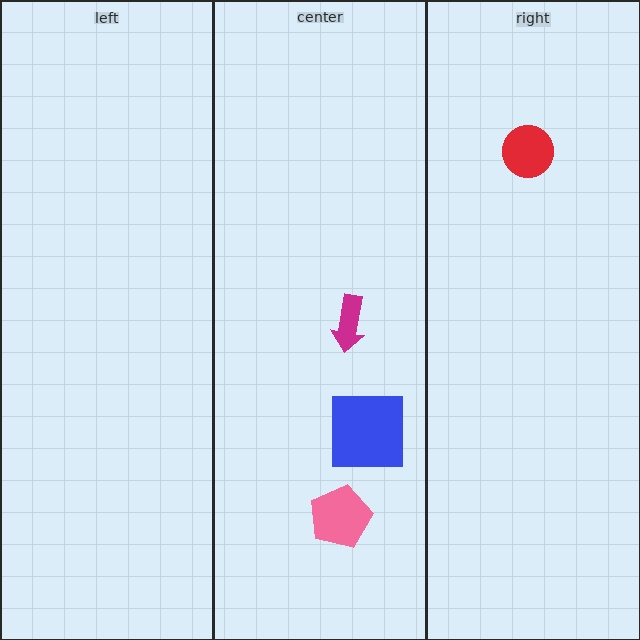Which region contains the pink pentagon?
The center region.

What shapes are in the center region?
The pink pentagon, the blue square, the magenta arrow.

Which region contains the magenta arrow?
The center region.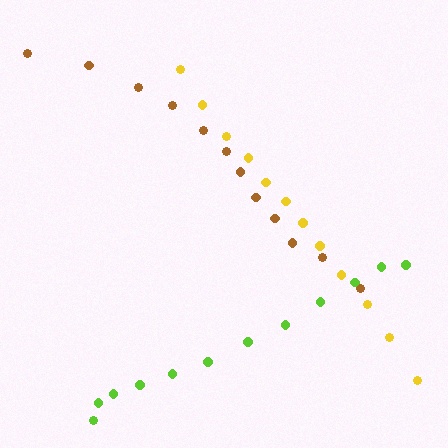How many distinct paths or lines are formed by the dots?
There are 3 distinct paths.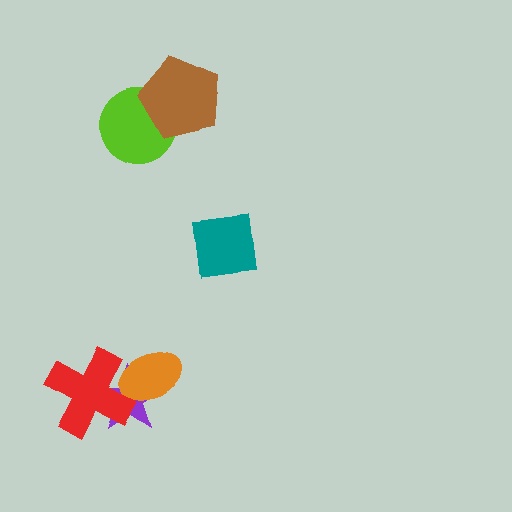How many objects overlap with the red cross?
2 objects overlap with the red cross.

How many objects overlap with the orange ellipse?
2 objects overlap with the orange ellipse.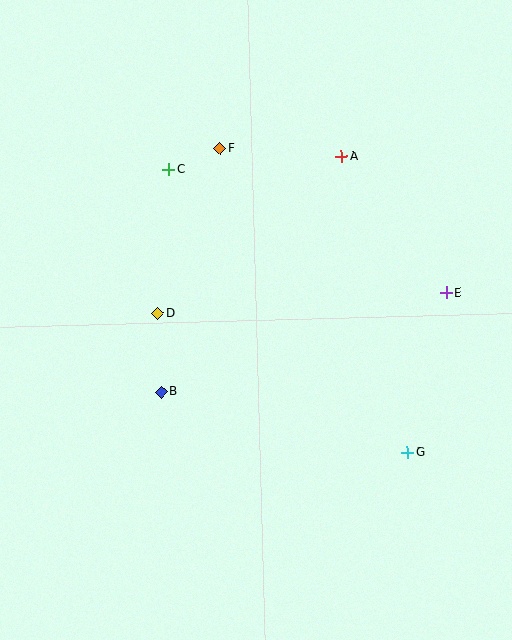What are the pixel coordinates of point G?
Point G is at (408, 452).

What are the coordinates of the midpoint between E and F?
The midpoint between E and F is at (333, 220).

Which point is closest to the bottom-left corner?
Point B is closest to the bottom-left corner.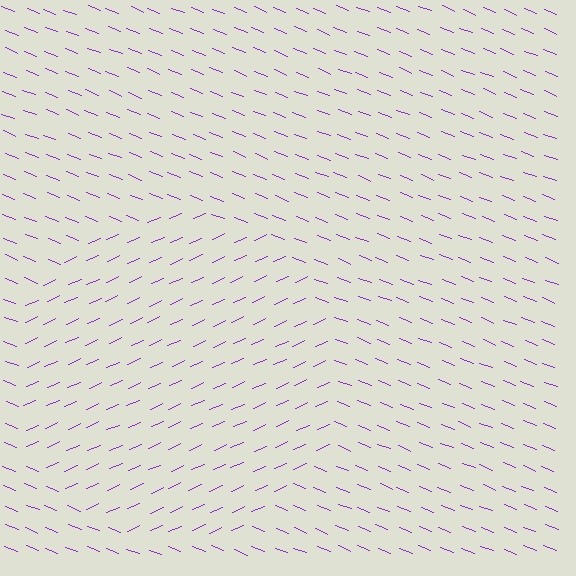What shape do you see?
I see a circle.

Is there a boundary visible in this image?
Yes, there is a texture boundary formed by a change in line orientation.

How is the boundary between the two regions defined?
The boundary is defined purely by a change in line orientation (approximately 45 degrees difference). All lines are the same color and thickness.